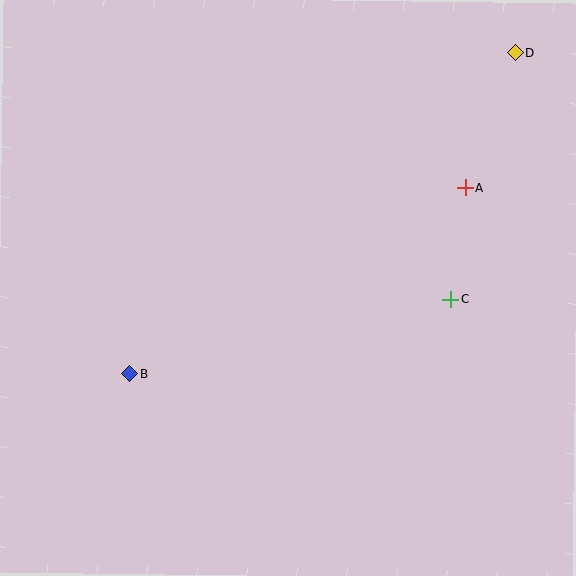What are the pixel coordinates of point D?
Point D is at (515, 53).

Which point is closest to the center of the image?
Point C at (451, 299) is closest to the center.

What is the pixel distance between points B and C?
The distance between B and C is 330 pixels.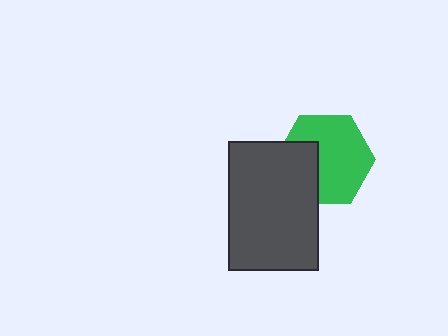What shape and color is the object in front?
The object in front is a dark gray rectangle.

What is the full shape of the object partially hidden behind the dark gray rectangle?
The partially hidden object is a green hexagon.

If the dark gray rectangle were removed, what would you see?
You would see the complete green hexagon.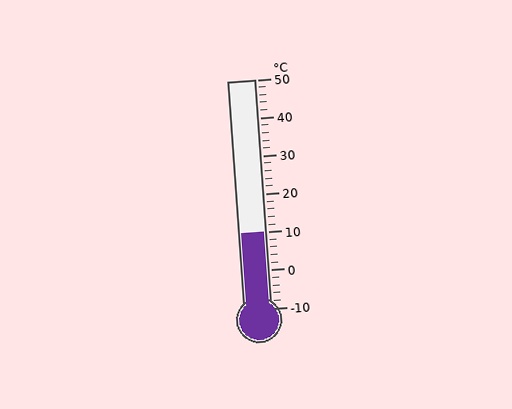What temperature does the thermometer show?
The thermometer shows approximately 10°C.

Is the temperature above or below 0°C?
The temperature is above 0°C.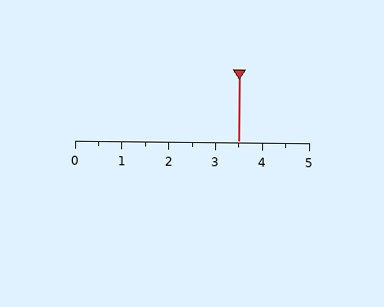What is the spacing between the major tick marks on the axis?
The major ticks are spaced 1 apart.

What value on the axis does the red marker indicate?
The marker indicates approximately 3.5.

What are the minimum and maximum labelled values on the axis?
The axis runs from 0 to 5.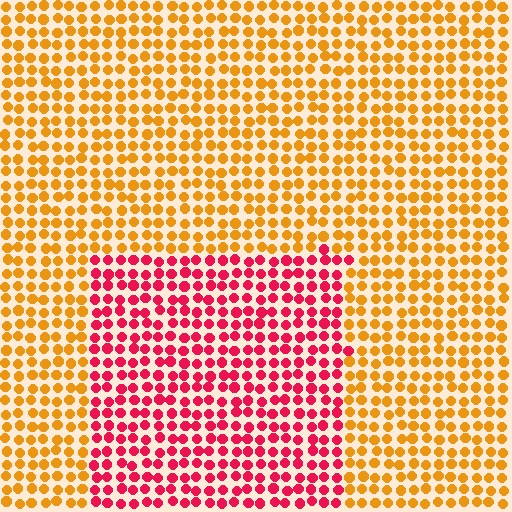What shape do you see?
I see a rectangle.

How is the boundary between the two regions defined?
The boundary is defined purely by a slight shift in hue (about 54 degrees). Spacing, size, and orientation are identical on both sides.